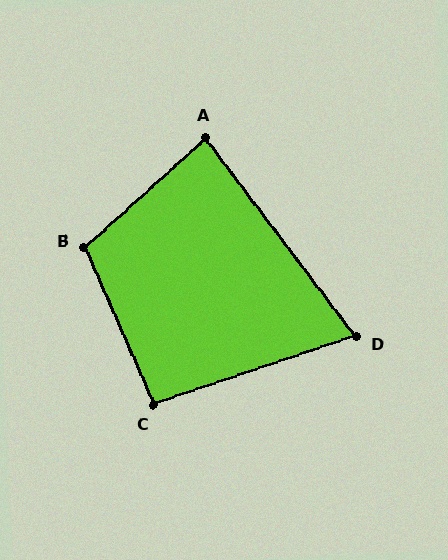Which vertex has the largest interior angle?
B, at approximately 108 degrees.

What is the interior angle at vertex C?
Approximately 95 degrees (approximately right).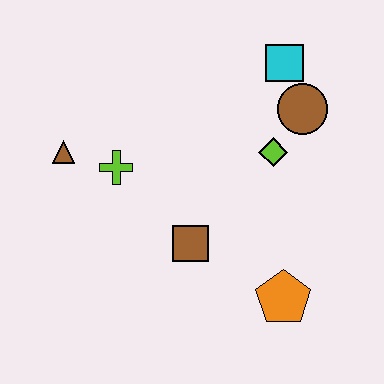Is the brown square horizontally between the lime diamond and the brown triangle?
Yes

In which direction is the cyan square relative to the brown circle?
The cyan square is above the brown circle.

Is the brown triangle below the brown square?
No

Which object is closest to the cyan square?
The brown circle is closest to the cyan square.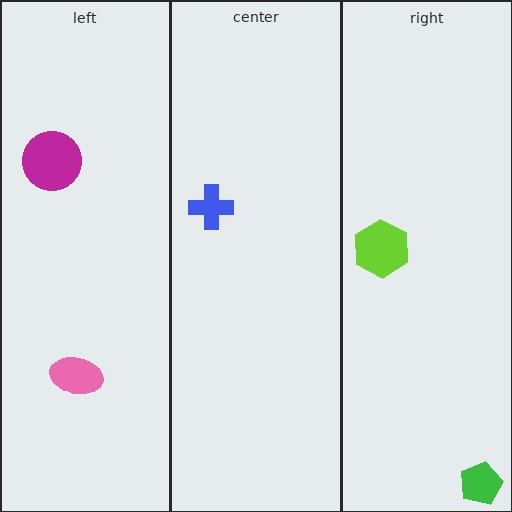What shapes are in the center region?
The blue cross.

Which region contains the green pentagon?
The right region.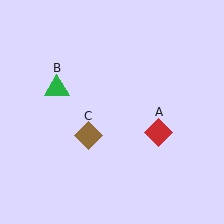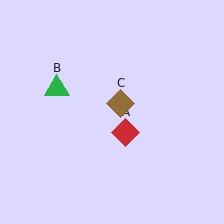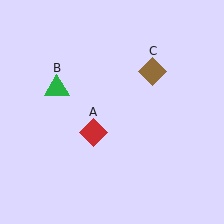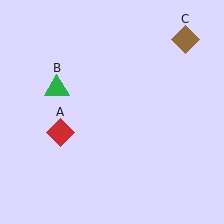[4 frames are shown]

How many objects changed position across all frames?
2 objects changed position: red diamond (object A), brown diamond (object C).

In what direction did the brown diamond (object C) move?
The brown diamond (object C) moved up and to the right.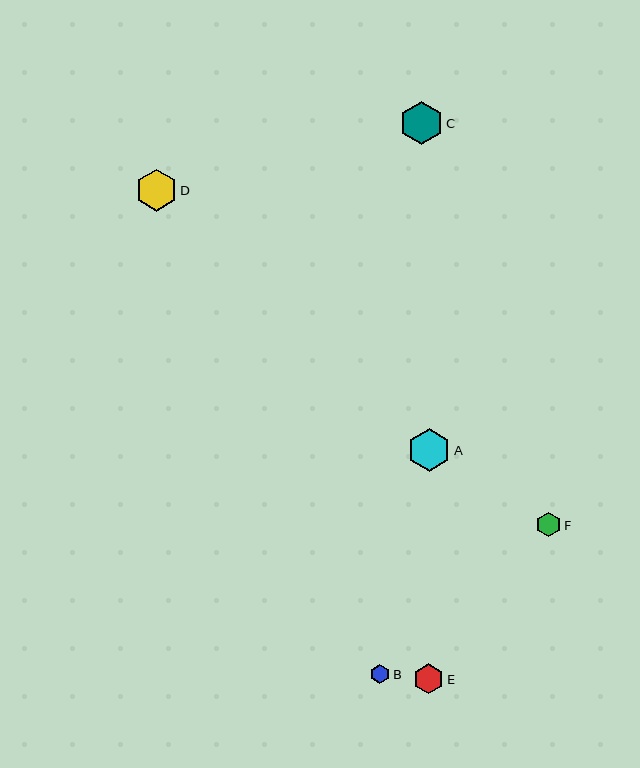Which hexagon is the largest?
Hexagon C is the largest with a size of approximately 43 pixels.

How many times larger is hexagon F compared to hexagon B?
Hexagon F is approximately 1.3 times the size of hexagon B.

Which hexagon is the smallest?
Hexagon B is the smallest with a size of approximately 20 pixels.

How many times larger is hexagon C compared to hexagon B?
Hexagon C is approximately 2.2 times the size of hexagon B.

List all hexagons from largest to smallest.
From largest to smallest: C, A, D, E, F, B.